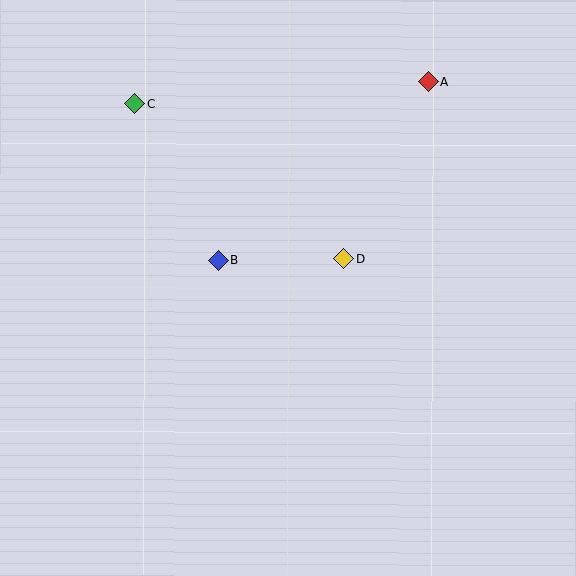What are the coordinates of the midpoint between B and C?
The midpoint between B and C is at (176, 182).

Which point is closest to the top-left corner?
Point C is closest to the top-left corner.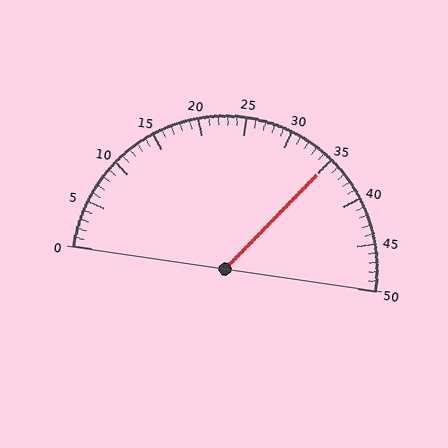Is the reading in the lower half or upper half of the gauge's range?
The reading is in the upper half of the range (0 to 50).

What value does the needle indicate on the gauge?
The needle indicates approximately 35.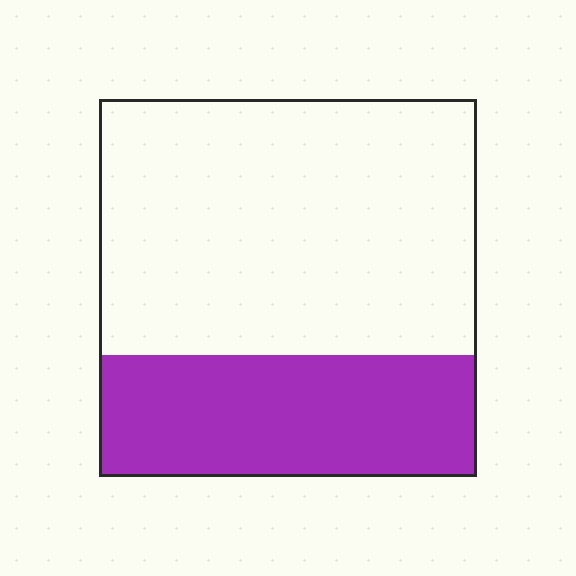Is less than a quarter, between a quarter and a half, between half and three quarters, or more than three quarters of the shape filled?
Between a quarter and a half.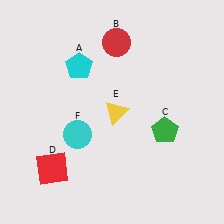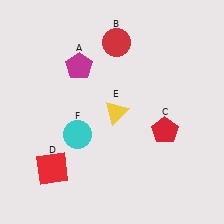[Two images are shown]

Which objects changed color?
A changed from cyan to magenta. C changed from green to red.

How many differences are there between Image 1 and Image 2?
There are 2 differences between the two images.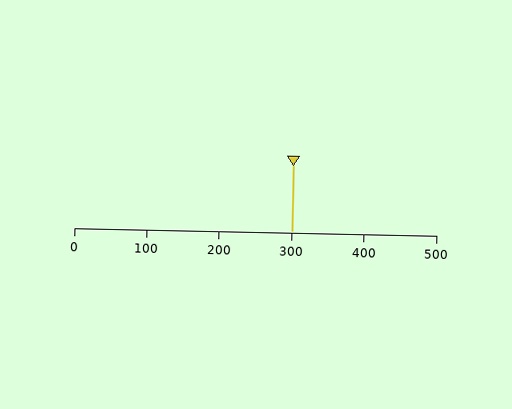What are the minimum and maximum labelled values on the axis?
The axis runs from 0 to 500.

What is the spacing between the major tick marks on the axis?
The major ticks are spaced 100 apart.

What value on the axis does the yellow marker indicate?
The marker indicates approximately 300.